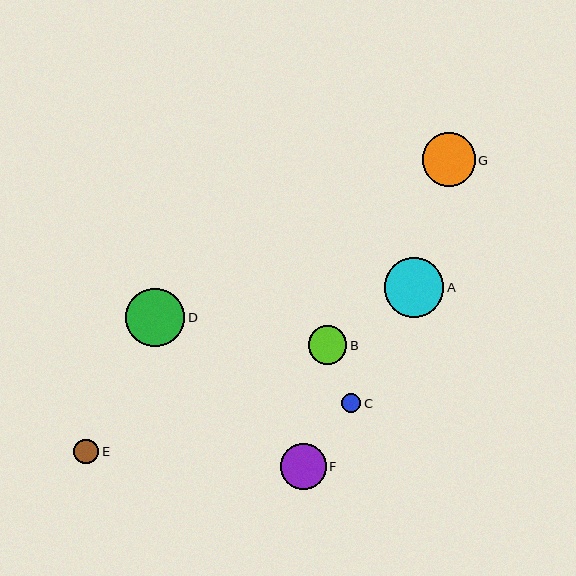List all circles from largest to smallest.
From largest to smallest: A, D, G, F, B, E, C.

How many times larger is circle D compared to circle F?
Circle D is approximately 1.3 times the size of circle F.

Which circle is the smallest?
Circle C is the smallest with a size of approximately 20 pixels.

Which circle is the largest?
Circle A is the largest with a size of approximately 60 pixels.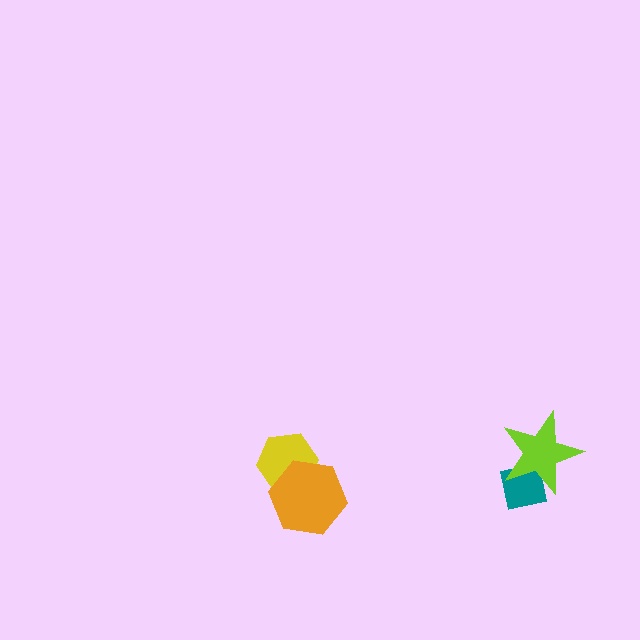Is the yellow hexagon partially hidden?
Yes, it is partially covered by another shape.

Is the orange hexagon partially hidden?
No, no other shape covers it.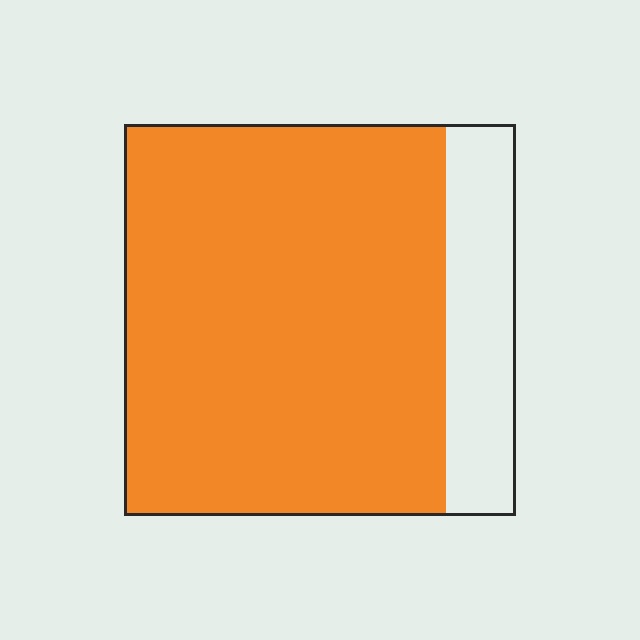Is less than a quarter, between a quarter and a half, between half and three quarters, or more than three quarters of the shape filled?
More than three quarters.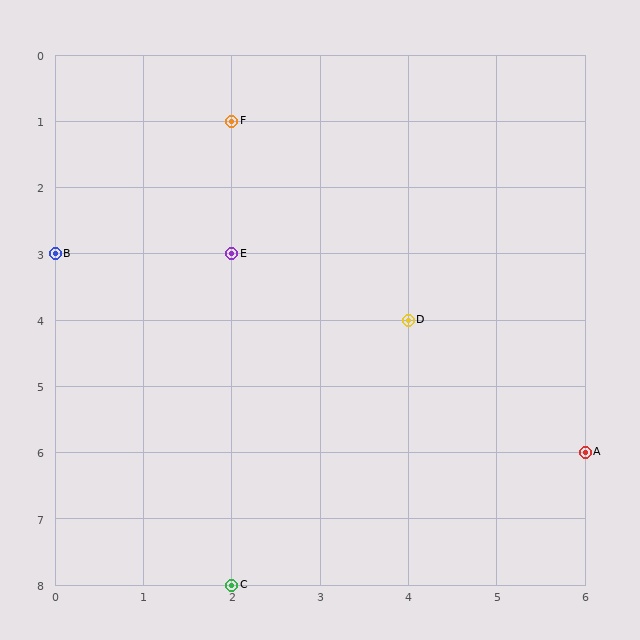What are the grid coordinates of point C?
Point C is at grid coordinates (2, 8).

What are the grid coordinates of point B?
Point B is at grid coordinates (0, 3).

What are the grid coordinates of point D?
Point D is at grid coordinates (4, 4).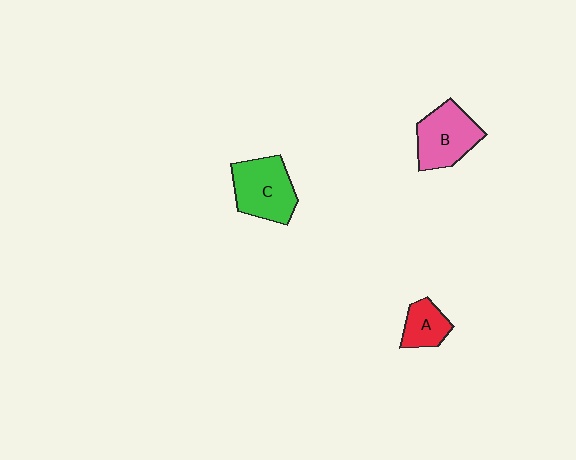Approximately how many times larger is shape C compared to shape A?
Approximately 1.9 times.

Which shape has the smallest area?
Shape A (red).